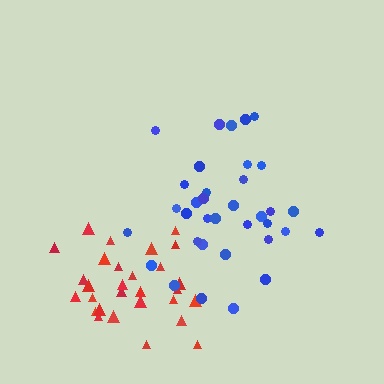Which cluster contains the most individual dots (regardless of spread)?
Blue (35).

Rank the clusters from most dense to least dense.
red, blue.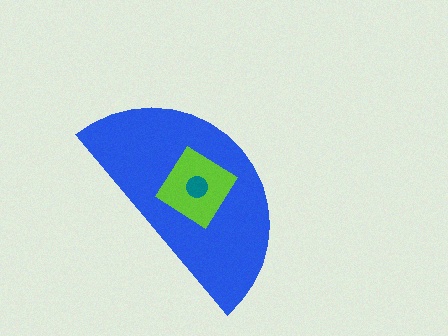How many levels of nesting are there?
3.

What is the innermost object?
The teal circle.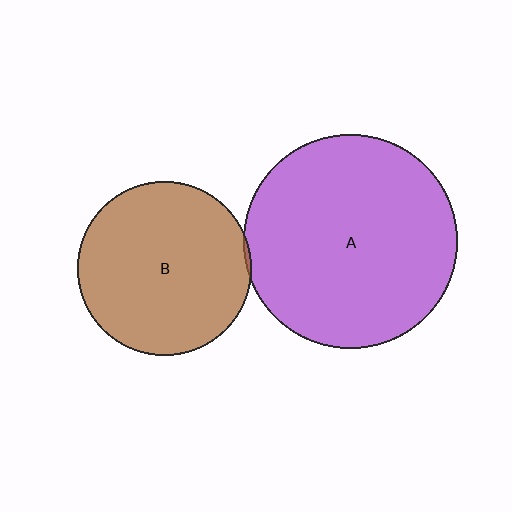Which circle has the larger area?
Circle A (purple).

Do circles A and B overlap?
Yes.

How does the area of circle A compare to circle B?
Approximately 1.5 times.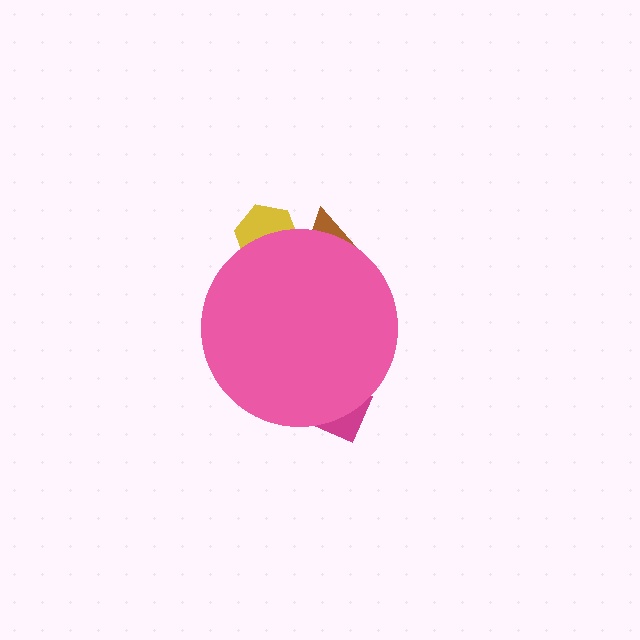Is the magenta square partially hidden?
Yes, the magenta square is partially hidden behind the pink circle.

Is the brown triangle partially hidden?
Yes, the brown triangle is partially hidden behind the pink circle.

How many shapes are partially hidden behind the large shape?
3 shapes are partially hidden.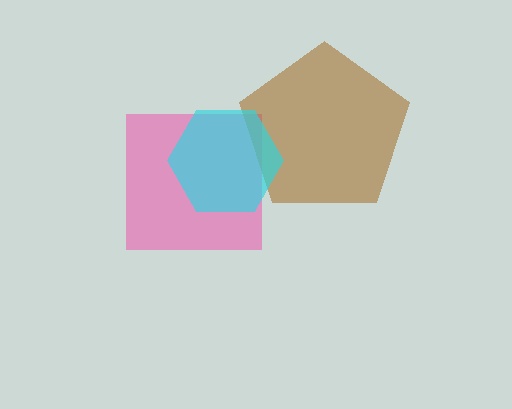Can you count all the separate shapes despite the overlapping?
Yes, there are 3 separate shapes.